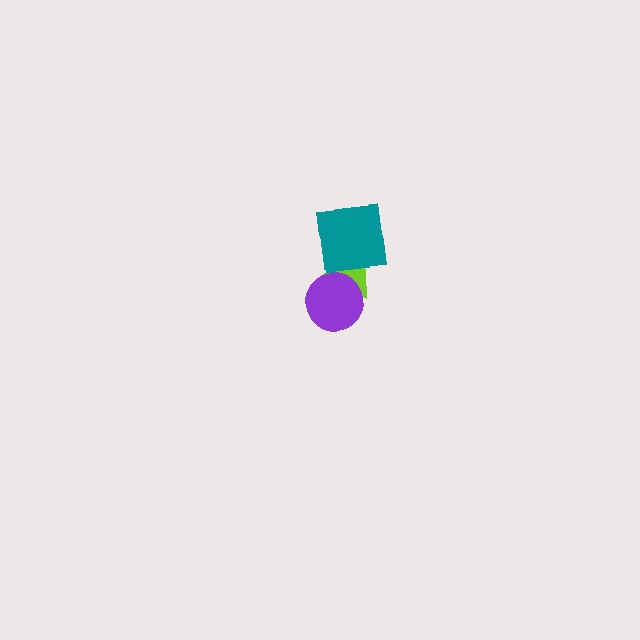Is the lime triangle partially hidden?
Yes, it is partially covered by another shape.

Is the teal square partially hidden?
No, no other shape covers it.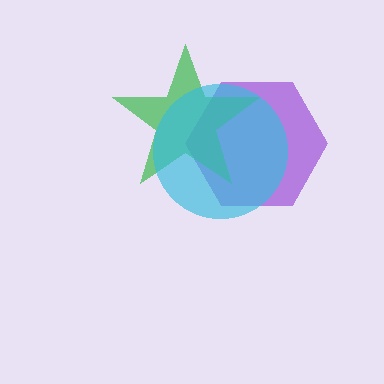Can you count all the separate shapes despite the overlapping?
Yes, there are 3 separate shapes.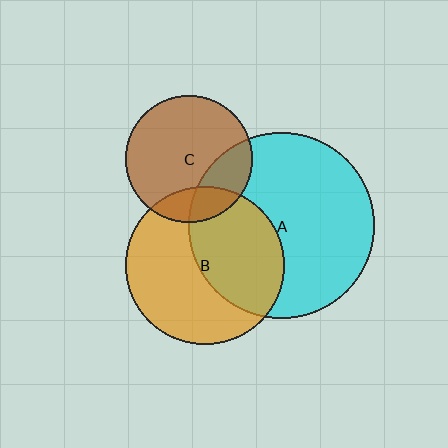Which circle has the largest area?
Circle A (cyan).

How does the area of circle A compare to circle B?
Approximately 1.4 times.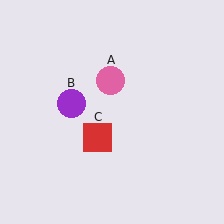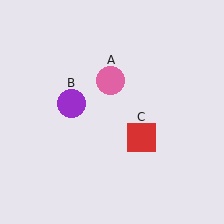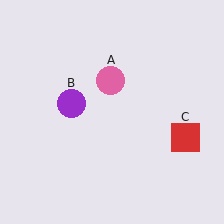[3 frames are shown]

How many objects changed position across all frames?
1 object changed position: red square (object C).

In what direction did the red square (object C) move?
The red square (object C) moved right.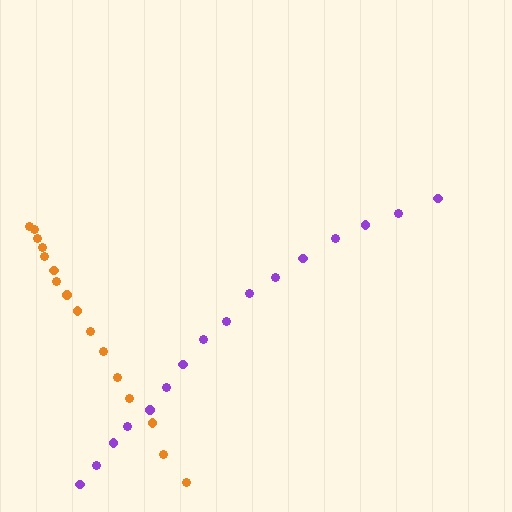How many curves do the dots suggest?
There are 2 distinct paths.